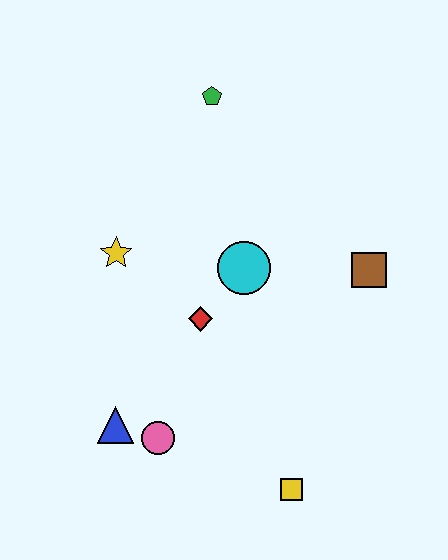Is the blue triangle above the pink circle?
Yes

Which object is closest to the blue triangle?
The pink circle is closest to the blue triangle.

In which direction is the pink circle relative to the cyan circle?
The pink circle is below the cyan circle.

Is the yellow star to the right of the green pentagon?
No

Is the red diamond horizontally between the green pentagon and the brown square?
No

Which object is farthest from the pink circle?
The green pentagon is farthest from the pink circle.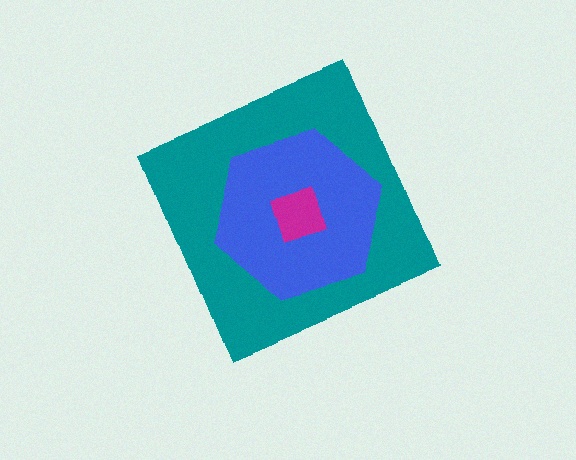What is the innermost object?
The magenta square.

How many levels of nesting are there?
3.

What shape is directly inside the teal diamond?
The blue hexagon.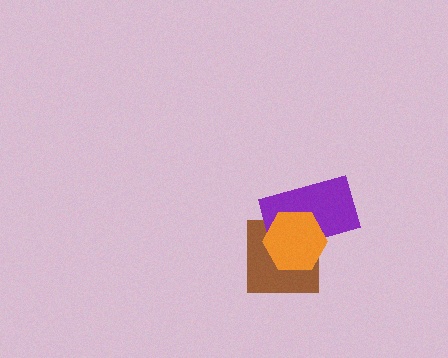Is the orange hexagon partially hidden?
No, no other shape covers it.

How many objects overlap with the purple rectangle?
2 objects overlap with the purple rectangle.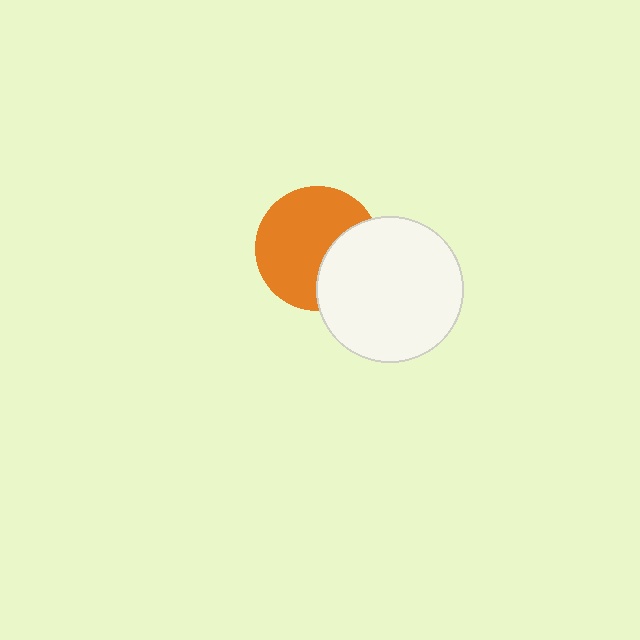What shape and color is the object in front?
The object in front is a white circle.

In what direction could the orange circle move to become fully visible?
The orange circle could move left. That would shift it out from behind the white circle entirely.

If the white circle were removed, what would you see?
You would see the complete orange circle.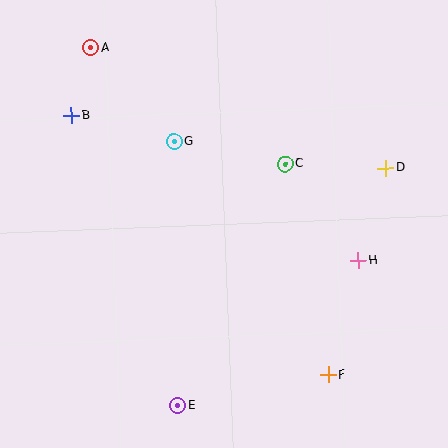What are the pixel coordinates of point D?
Point D is at (386, 168).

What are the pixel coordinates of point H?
Point H is at (358, 261).